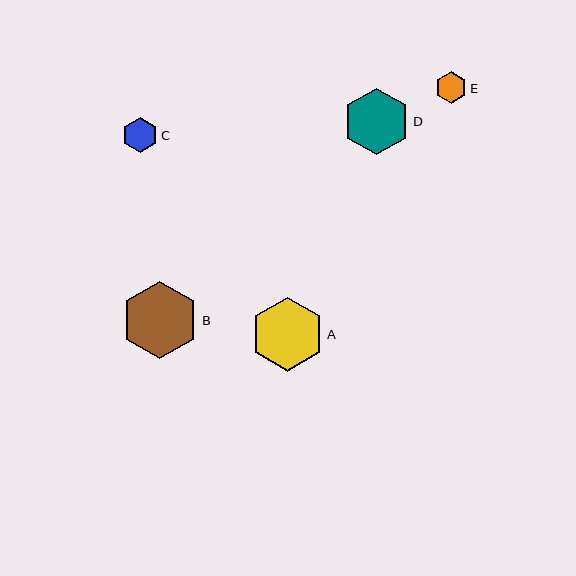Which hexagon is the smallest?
Hexagon E is the smallest with a size of approximately 32 pixels.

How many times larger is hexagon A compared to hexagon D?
Hexagon A is approximately 1.1 times the size of hexagon D.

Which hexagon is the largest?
Hexagon B is the largest with a size of approximately 78 pixels.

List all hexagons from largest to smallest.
From largest to smallest: B, A, D, C, E.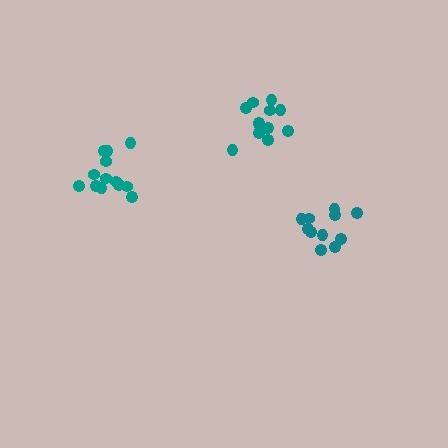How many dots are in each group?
Group 1: 13 dots, Group 2: 13 dots, Group 3: 11 dots (37 total).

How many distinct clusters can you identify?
There are 3 distinct clusters.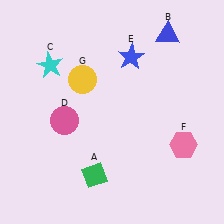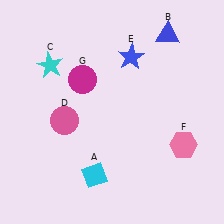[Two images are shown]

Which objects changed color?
A changed from green to cyan. G changed from yellow to magenta.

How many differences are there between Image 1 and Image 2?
There are 2 differences between the two images.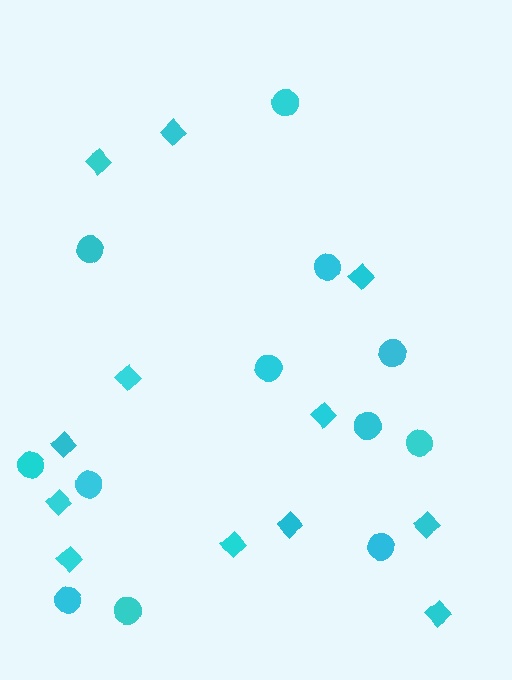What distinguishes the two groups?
There are 2 groups: one group of diamonds (12) and one group of circles (12).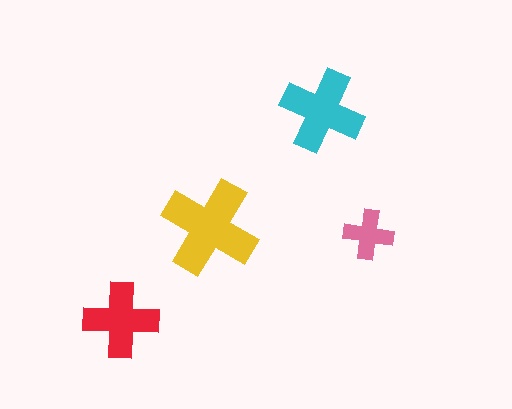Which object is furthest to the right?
The pink cross is rightmost.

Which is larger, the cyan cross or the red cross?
The cyan one.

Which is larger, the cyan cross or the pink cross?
The cyan one.